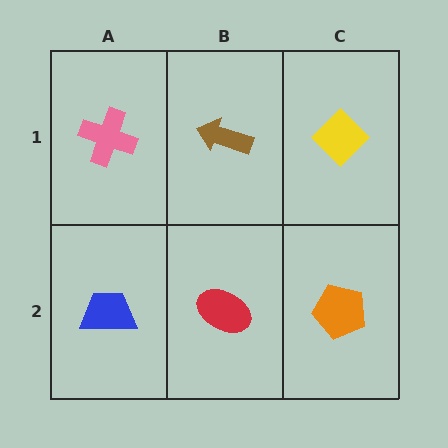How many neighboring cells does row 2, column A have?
2.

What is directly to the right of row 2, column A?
A red ellipse.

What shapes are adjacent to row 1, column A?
A blue trapezoid (row 2, column A), a brown arrow (row 1, column B).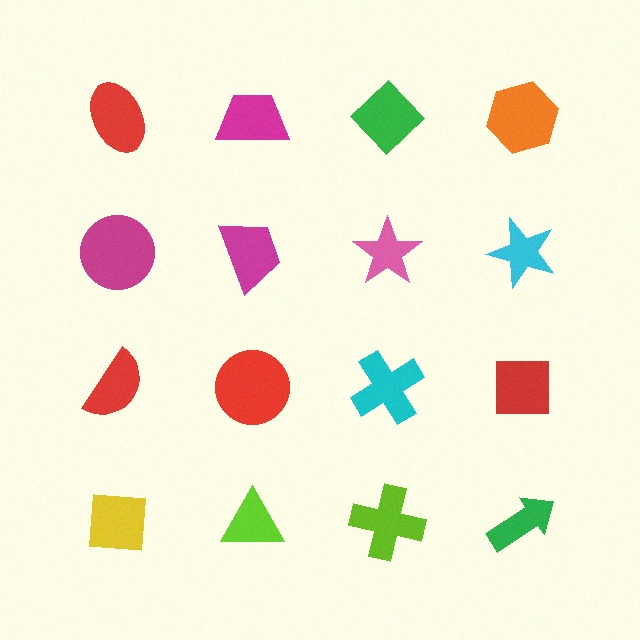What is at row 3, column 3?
A cyan cross.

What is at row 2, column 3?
A pink star.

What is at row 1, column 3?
A green diamond.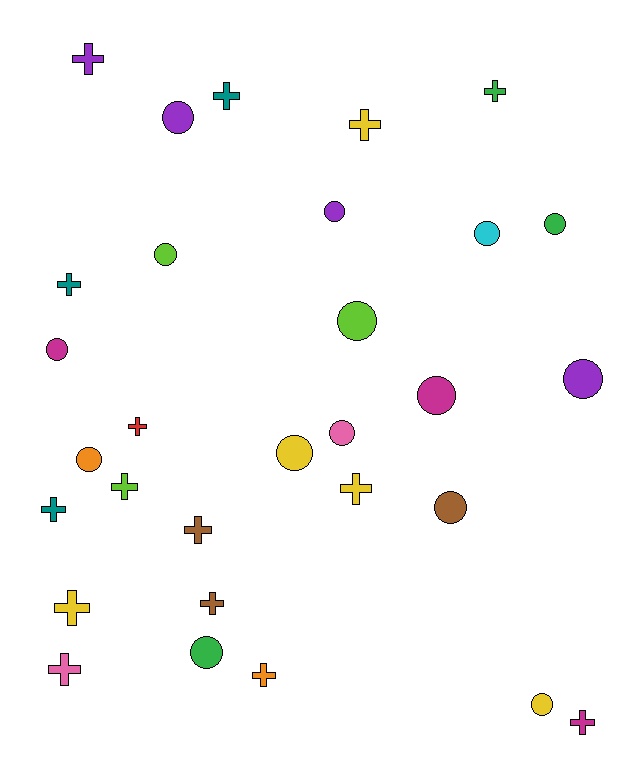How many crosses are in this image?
There are 15 crosses.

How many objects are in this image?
There are 30 objects.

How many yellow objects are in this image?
There are 5 yellow objects.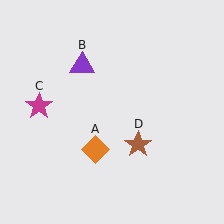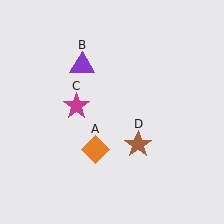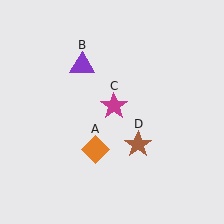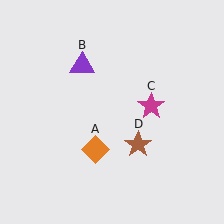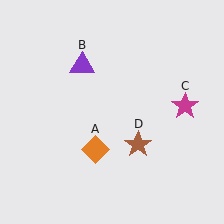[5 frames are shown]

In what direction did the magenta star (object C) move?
The magenta star (object C) moved right.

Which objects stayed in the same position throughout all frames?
Orange diamond (object A) and purple triangle (object B) and brown star (object D) remained stationary.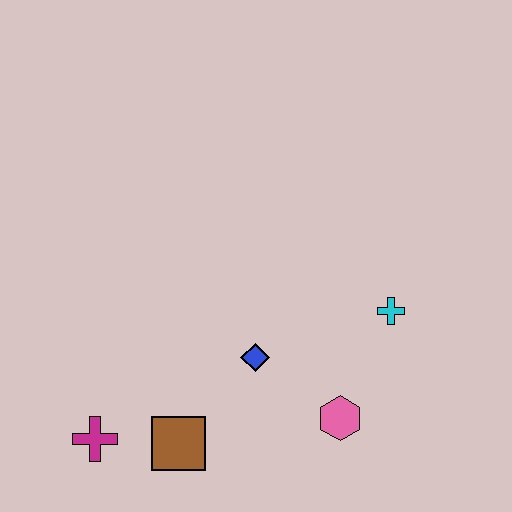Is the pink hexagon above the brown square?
Yes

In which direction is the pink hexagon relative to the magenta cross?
The pink hexagon is to the right of the magenta cross.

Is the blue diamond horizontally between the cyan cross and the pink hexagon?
No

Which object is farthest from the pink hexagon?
The magenta cross is farthest from the pink hexagon.